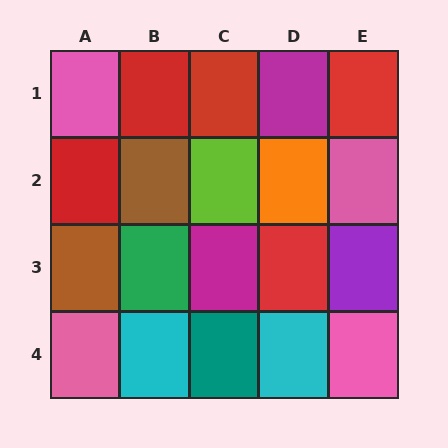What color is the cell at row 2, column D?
Orange.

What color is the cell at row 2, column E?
Pink.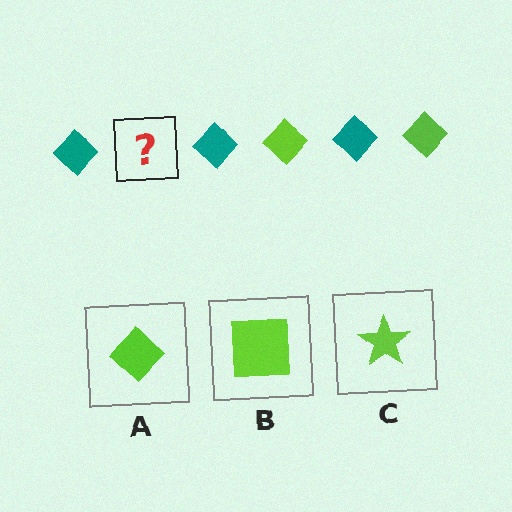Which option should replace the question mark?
Option A.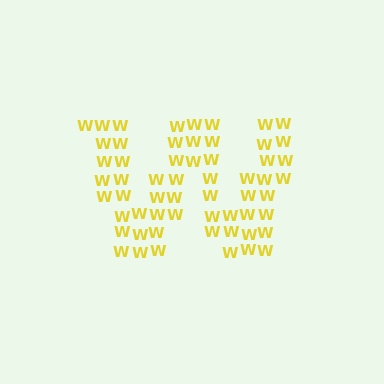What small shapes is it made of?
It is made of small letter W's.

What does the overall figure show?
The overall figure shows the letter W.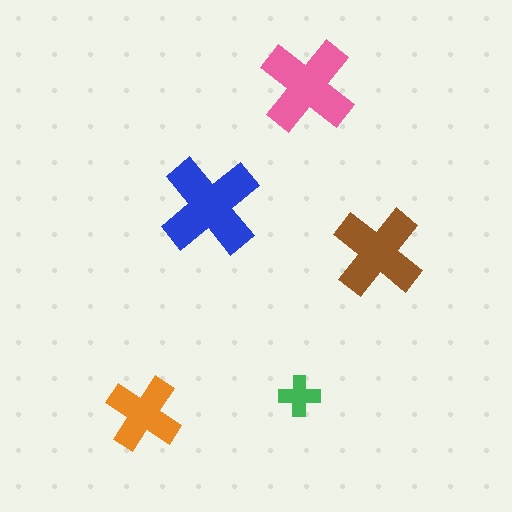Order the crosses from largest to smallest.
the blue one, the pink one, the brown one, the orange one, the green one.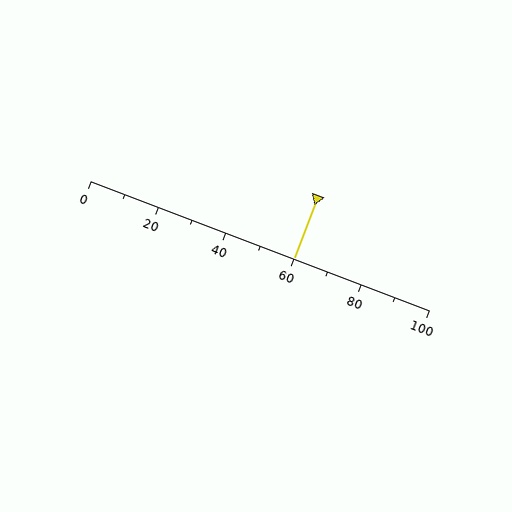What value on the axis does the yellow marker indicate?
The marker indicates approximately 60.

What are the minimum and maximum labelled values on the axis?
The axis runs from 0 to 100.